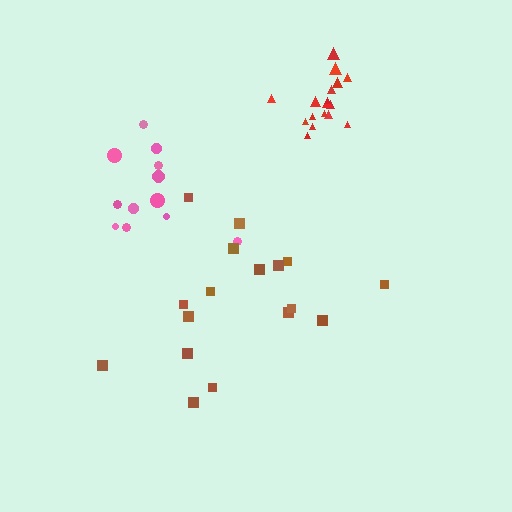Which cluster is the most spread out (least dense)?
Brown.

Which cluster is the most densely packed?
Red.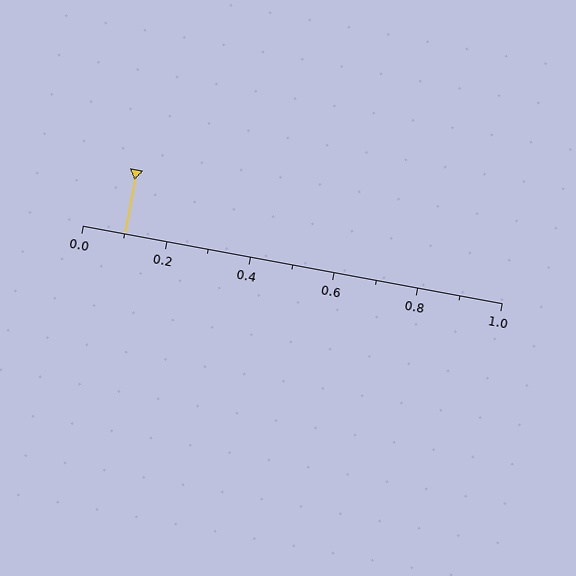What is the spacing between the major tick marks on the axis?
The major ticks are spaced 0.2 apart.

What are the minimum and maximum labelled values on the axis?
The axis runs from 0.0 to 1.0.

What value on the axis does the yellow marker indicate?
The marker indicates approximately 0.1.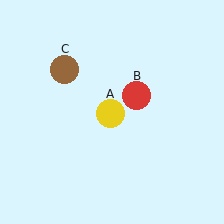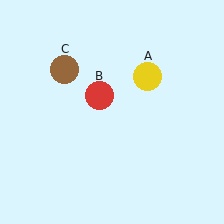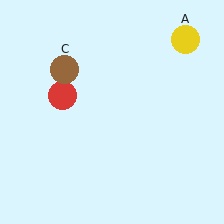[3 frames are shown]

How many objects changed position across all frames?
2 objects changed position: yellow circle (object A), red circle (object B).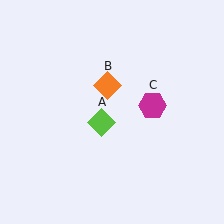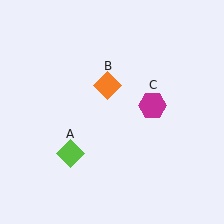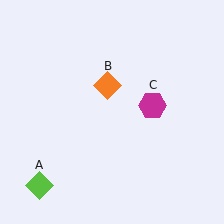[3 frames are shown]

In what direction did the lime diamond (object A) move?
The lime diamond (object A) moved down and to the left.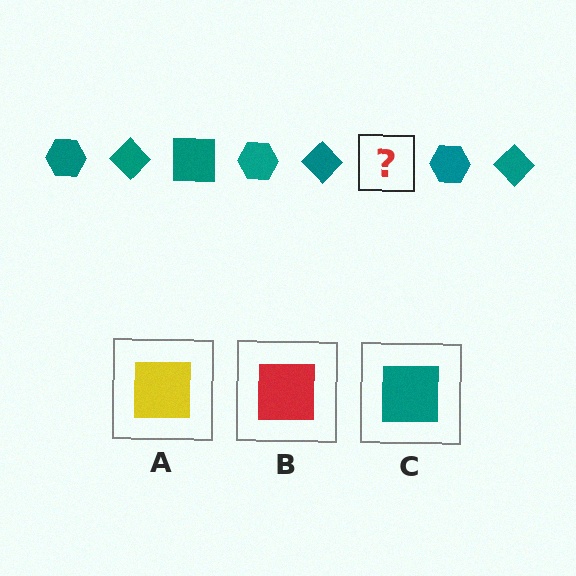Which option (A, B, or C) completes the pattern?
C.